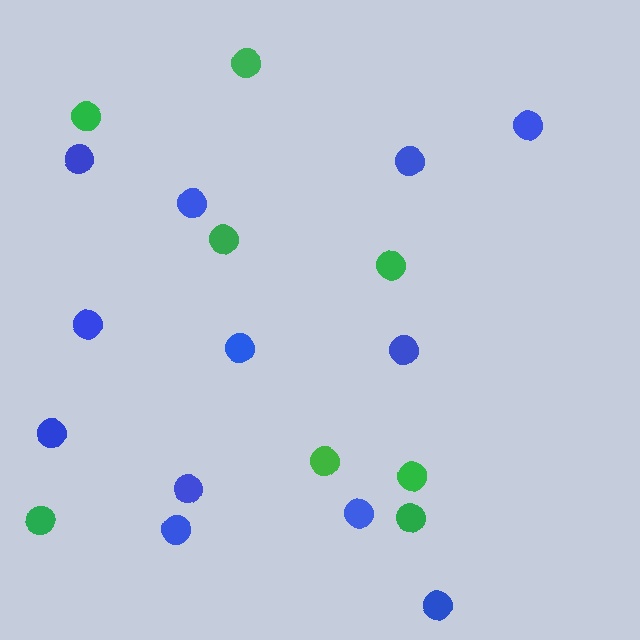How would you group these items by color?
There are 2 groups: one group of green circles (8) and one group of blue circles (12).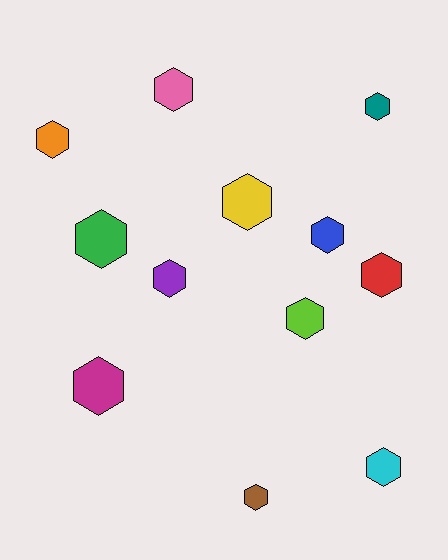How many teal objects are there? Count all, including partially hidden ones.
There is 1 teal object.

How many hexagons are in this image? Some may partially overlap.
There are 12 hexagons.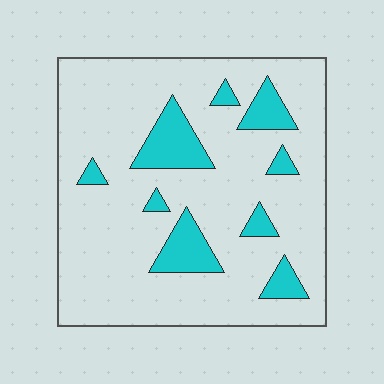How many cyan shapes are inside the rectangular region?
9.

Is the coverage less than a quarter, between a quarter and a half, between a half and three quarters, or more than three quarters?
Less than a quarter.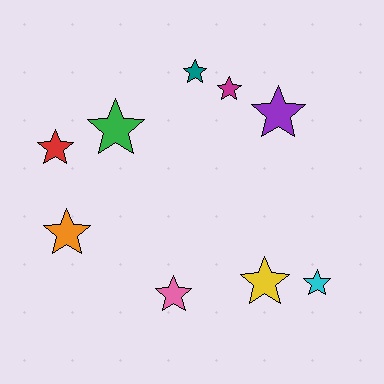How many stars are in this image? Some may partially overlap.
There are 9 stars.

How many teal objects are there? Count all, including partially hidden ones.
There is 1 teal object.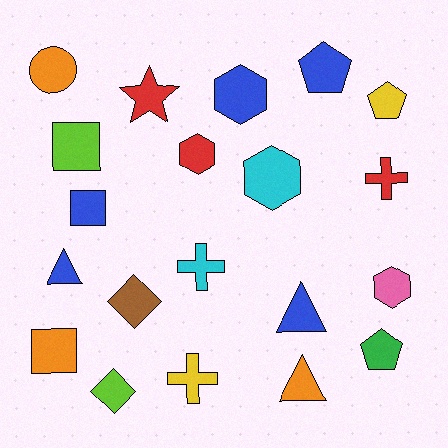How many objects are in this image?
There are 20 objects.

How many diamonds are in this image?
There are 2 diamonds.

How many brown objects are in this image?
There is 1 brown object.